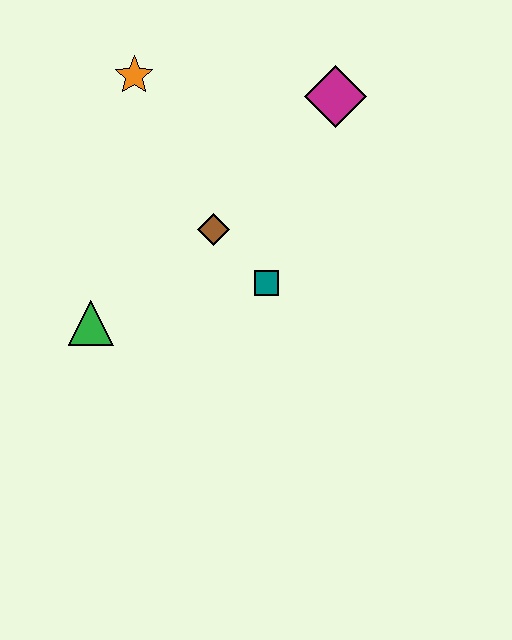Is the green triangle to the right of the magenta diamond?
No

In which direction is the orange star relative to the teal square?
The orange star is above the teal square.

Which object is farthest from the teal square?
The orange star is farthest from the teal square.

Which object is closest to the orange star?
The brown diamond is closest to the orange star.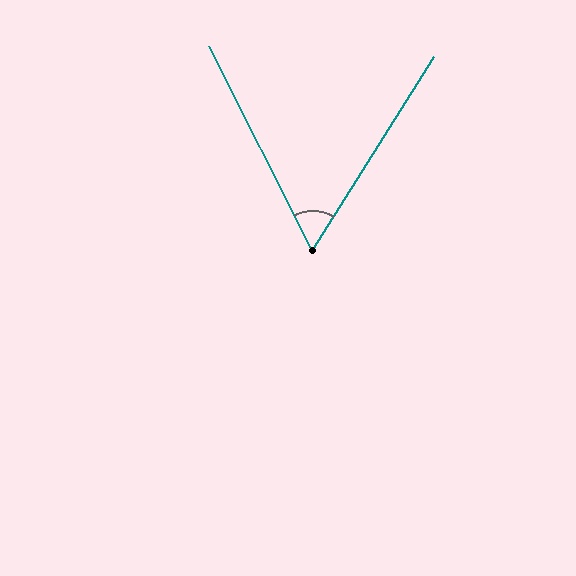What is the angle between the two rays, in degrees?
Approximately 59 degrees.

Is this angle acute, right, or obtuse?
It is acute.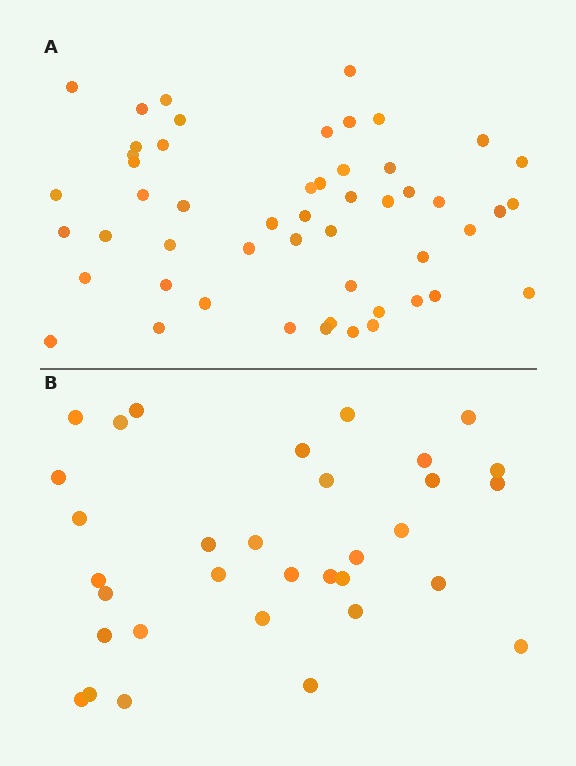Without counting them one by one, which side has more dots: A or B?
Region A (the top region) has more dots.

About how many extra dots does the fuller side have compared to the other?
Region A has approximately 20 more dots than region B.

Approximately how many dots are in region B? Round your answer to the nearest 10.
About 30 dots. (The exact count is 33, which rounds to 30.)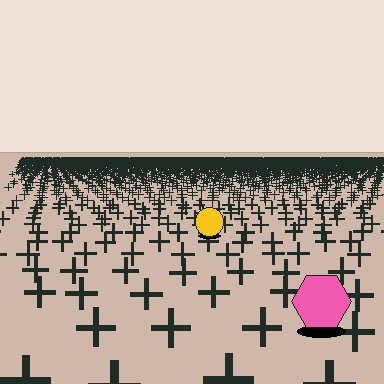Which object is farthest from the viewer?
The yellow circle is farthest from the viewer. It appears smaller and the ground texture around it is denser.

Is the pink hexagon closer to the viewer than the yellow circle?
Yes. The pink hexagon is closer — you can tell from the texture gradient: the ground texture is coarser near it.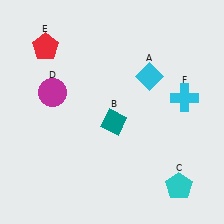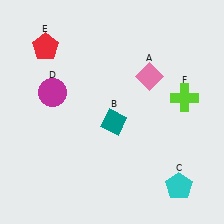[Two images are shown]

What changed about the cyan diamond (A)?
In Image 1, A is cyan. In Image 2, it changed to pink.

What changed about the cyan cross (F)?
In Image 1, F is cyan. In Image 2, it changed to lime.